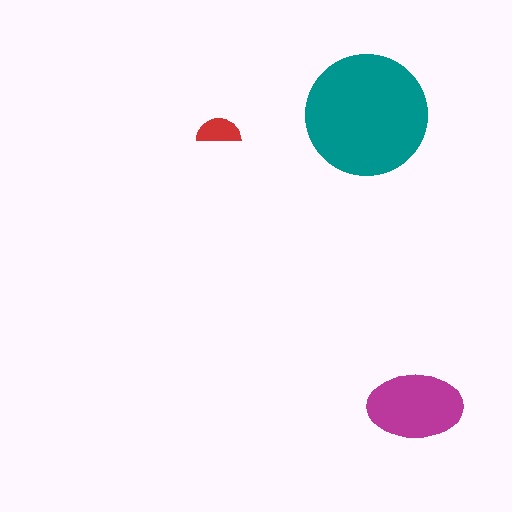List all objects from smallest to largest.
The red semicircle, the magenta ellipse, the teal circle.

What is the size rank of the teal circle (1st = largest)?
1st.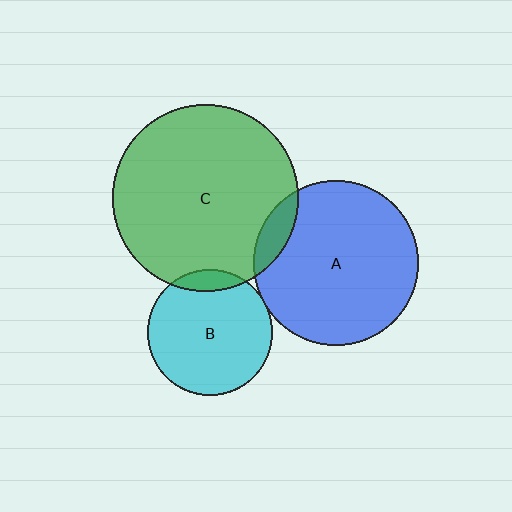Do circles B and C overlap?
Yes.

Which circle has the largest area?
Circle C (green).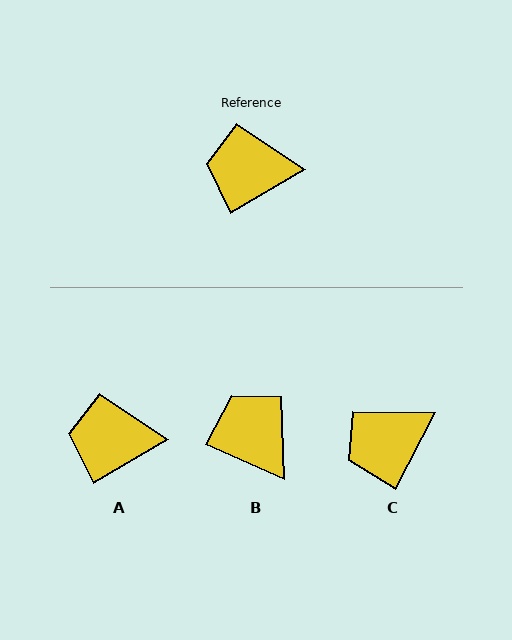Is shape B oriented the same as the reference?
No, it is off by about 55 degrees.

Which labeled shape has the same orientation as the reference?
A.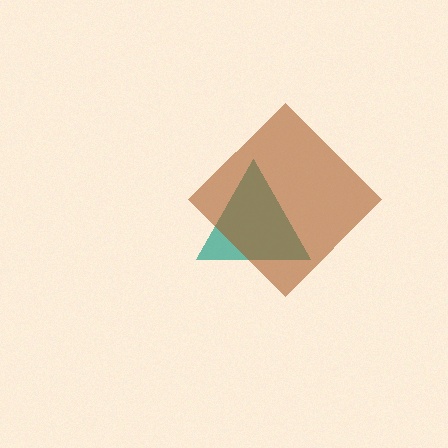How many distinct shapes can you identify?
There are 2 distinct shapes: a teal triangle, a brown diamond.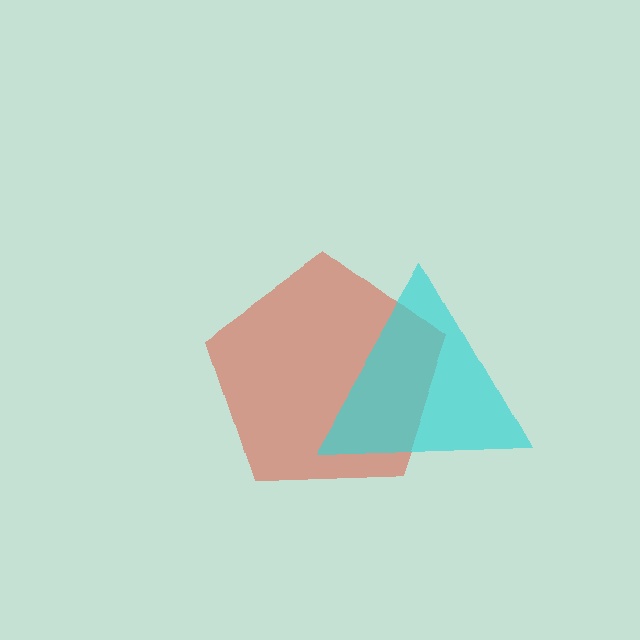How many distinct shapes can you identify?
There are 2 distinct shapes: a red pentagon, a cyan triangle.